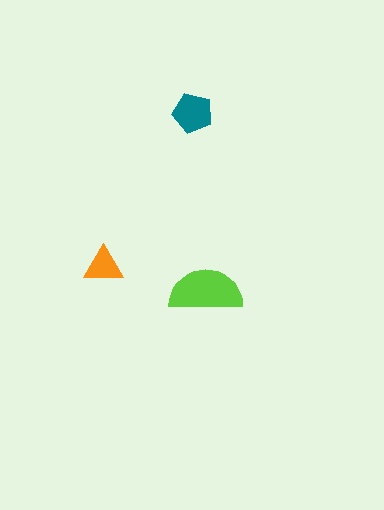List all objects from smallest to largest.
The orange triangle, the teal pentagon, the lime semicircle.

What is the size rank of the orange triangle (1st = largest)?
3rd.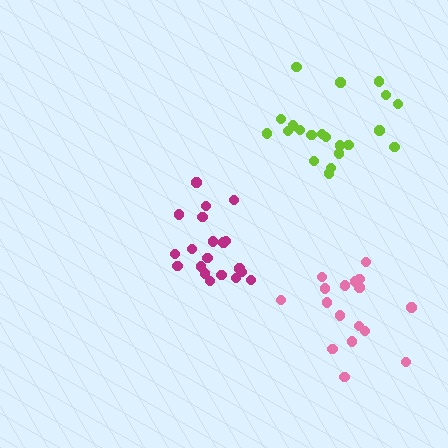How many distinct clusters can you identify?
There are 3 distinct clusters.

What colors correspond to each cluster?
The clusters are colored: magenta, pink, lime.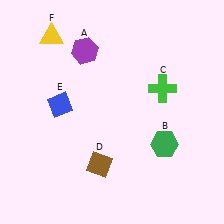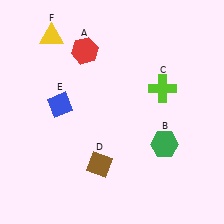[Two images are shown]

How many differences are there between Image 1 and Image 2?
There are 2 differences between the two images.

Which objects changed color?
A changed from purple to red. C changed from green to lime.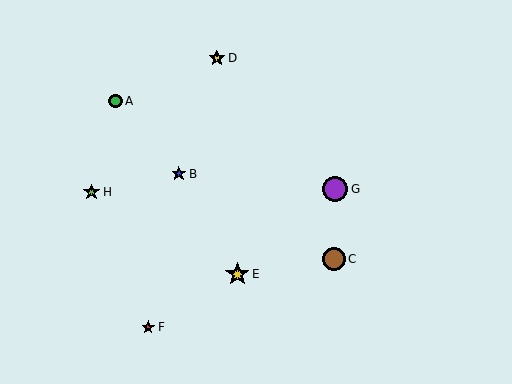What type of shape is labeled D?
Shape D is a yellow star.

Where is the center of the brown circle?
The center of the brown circle is at (334, 259).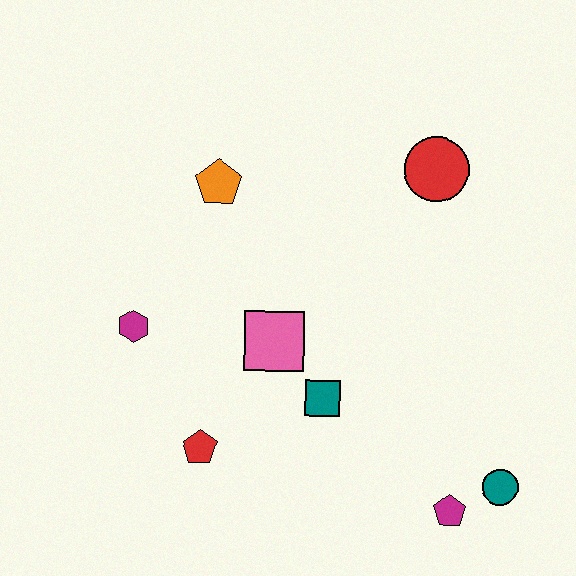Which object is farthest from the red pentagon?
The red circle is farthest from the red pentagon.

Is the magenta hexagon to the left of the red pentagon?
Yes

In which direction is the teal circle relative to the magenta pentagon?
The teal circle is to the right of the magenta pentagon.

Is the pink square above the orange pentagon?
No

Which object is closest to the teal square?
The pink square is closest to the teal square.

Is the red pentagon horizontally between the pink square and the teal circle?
No